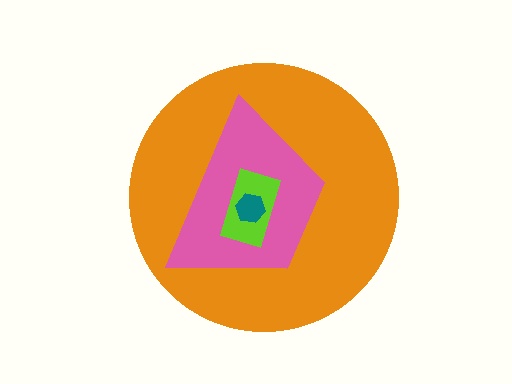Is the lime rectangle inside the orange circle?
Yes.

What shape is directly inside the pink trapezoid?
The lime rectangle.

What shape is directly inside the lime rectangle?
The teal hexagon.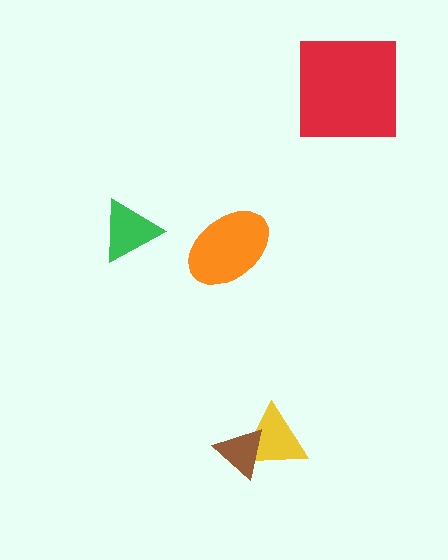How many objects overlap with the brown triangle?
1 object overlaps with the brown triangle.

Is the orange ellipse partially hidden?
No, no other shape covers it.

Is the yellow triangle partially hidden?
Yes, it is partially covered by another shape.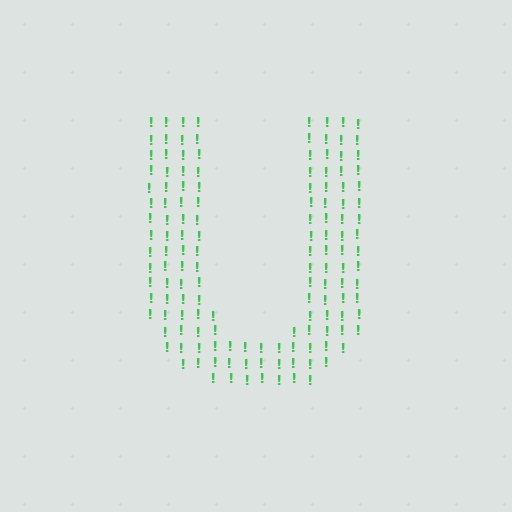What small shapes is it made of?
It is made of small exclamation marks.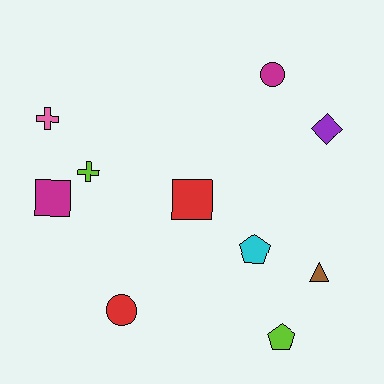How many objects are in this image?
There are 10 objects.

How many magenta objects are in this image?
There are 2 magenta objects.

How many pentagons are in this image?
There are 2 pentagons.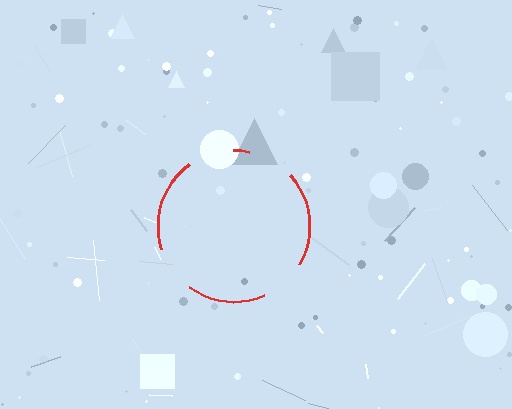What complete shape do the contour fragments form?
The contour fragments form a circle.